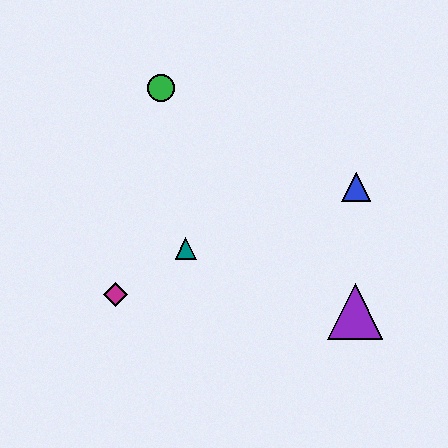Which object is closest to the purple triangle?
The blue triangle is closest to the purple triangle.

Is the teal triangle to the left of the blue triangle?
Yes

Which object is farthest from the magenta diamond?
The blue triangle is farthest from the magenta diamond.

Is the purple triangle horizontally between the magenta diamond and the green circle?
No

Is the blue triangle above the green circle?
No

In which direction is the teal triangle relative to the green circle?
The teal triangle is below the green circle.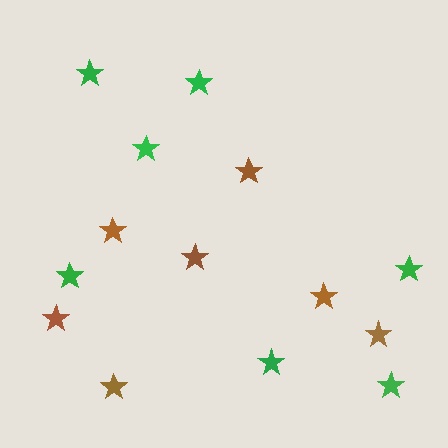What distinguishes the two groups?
There are 2 groups: one group of green stars (7) and one group of brown stars (7).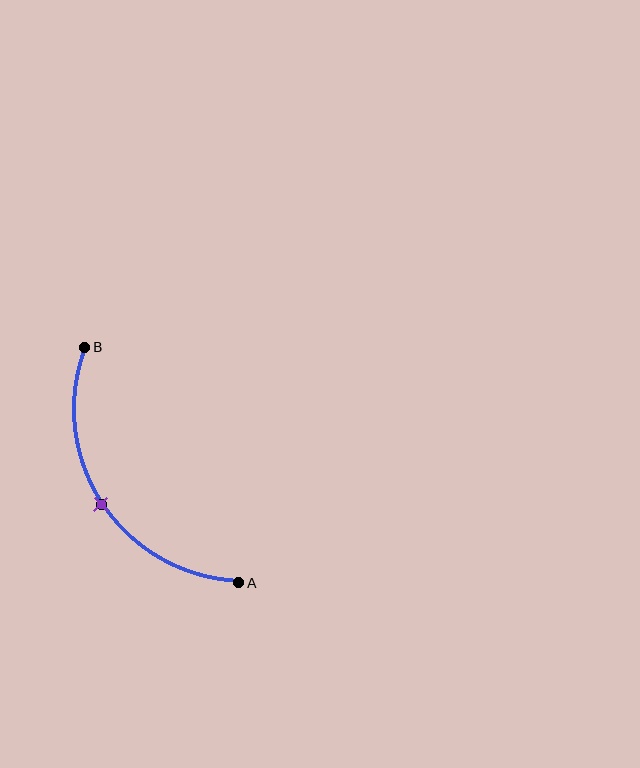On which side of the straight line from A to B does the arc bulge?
The arc bulges to the left of the straight line connecting A and B.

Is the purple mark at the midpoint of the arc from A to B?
Yes. The purple mark lies on the arc at equal arc-length from both A and B — it is the arc midpoint.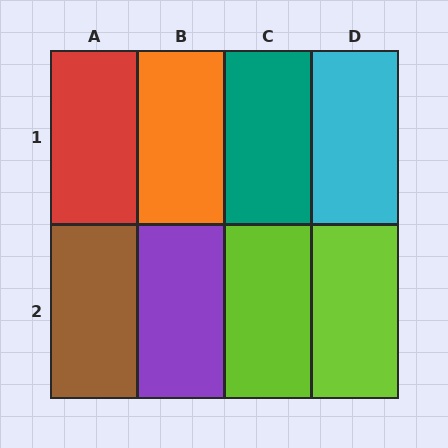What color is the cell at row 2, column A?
Brown.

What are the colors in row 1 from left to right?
Red, orange, teal, cyan.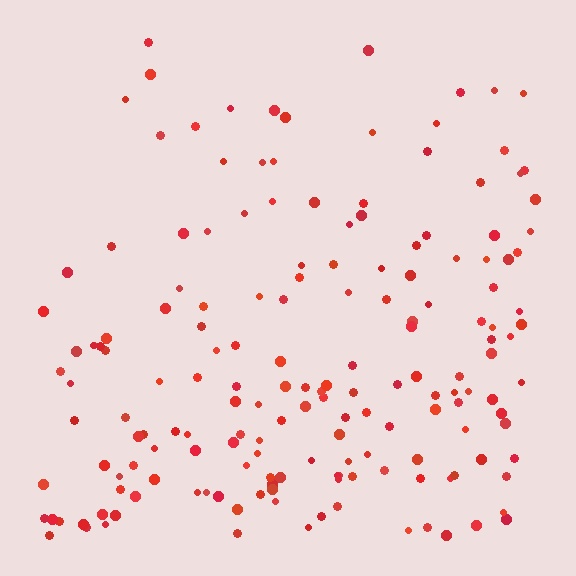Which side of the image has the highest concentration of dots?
The bottom.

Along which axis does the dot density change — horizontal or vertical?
Vertical.